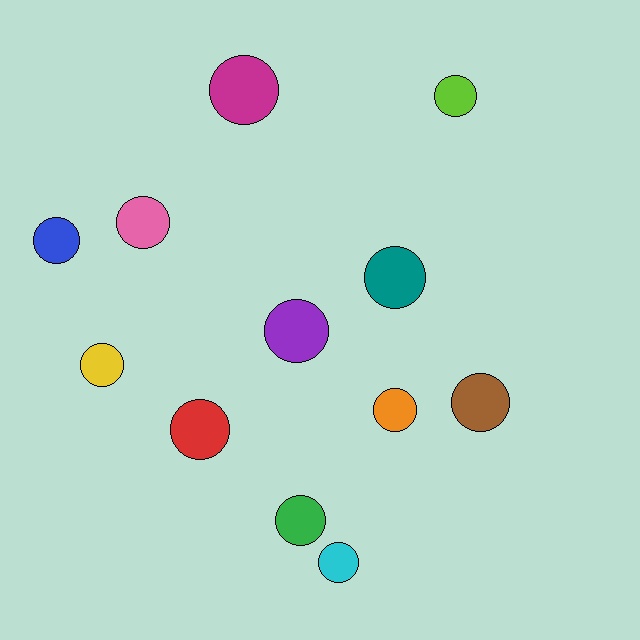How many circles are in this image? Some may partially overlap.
There are 12 circles.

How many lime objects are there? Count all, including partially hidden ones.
There is 1 lime object.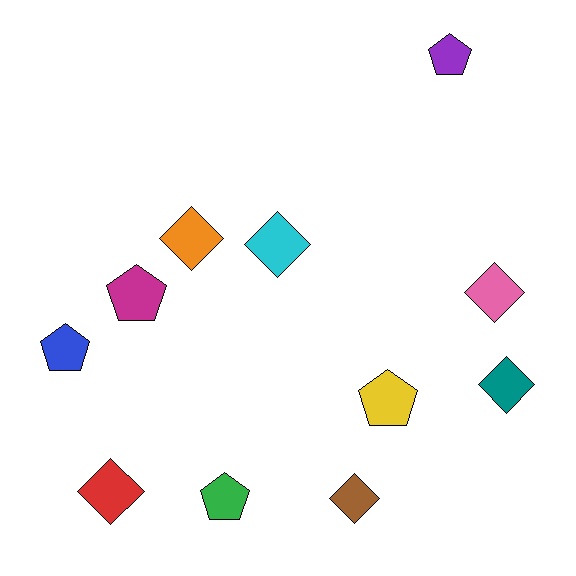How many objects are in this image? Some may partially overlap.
There are 11 objects.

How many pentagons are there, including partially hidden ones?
There are 5 pentagons.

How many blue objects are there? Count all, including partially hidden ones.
There is 1 blue object.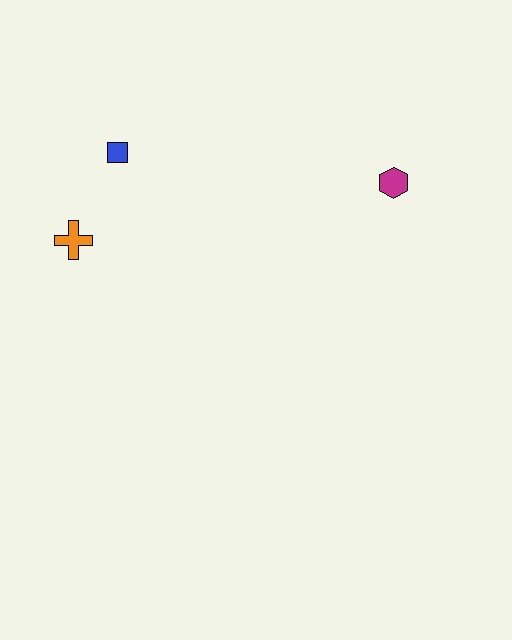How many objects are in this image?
There are 3 objects.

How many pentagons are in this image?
There are no pentagons.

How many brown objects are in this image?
There are no brown objects.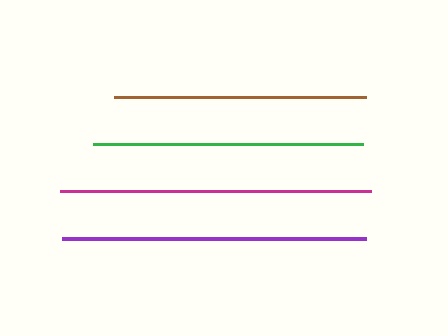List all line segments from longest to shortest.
From longest to shortest: magenta, purple, green, brown.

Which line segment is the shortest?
The brown line is the shortest at approximately 252 pixels.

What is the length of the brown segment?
The brown segment is approximately 252 pixels long.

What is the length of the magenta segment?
The magenta segment is approximately 311 pixels long.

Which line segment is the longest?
The magenta line is the longest at approximately 311 pixels.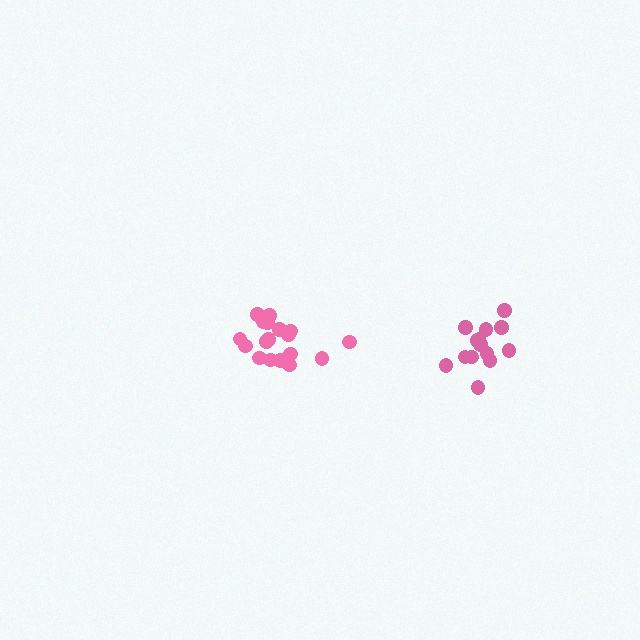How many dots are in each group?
Group 1: 14 dots, Group 2: 18 dots (32 total).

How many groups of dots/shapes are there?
There are 2 groups.